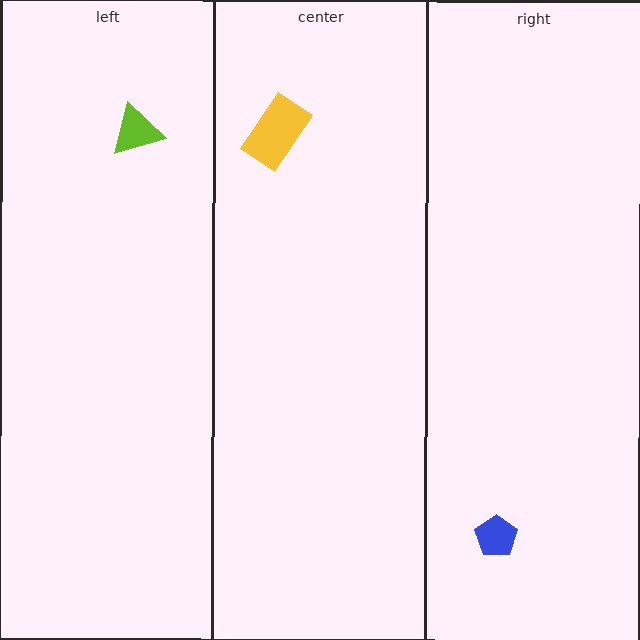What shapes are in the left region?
The lime triangle.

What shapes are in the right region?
The blue pentagon.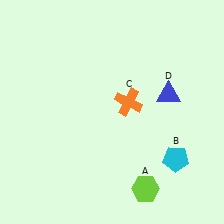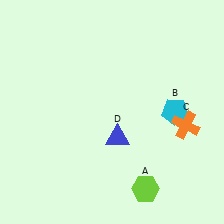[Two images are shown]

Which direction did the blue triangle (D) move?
The blue triangle (D) moved left.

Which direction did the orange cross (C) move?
The orange cross (C) moved right.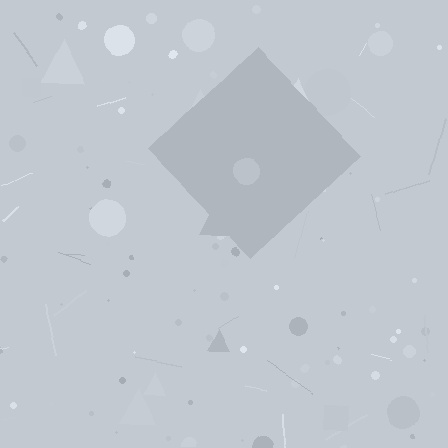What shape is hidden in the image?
A diamond is hidden in the image.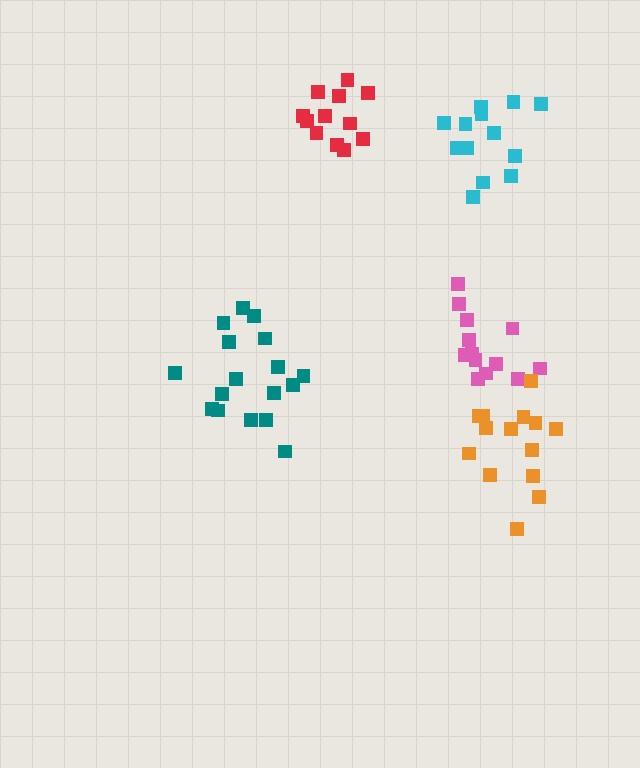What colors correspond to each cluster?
The clusters are colored: cyan, pink, orange, teal, red.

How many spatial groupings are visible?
There are 5 spatial groupings.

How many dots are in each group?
Group 1: 13 dots, Group 2: 13 dots, Group 3: 14 dots, Group 4: 17 dots, Group 5: 12 dots (69 total).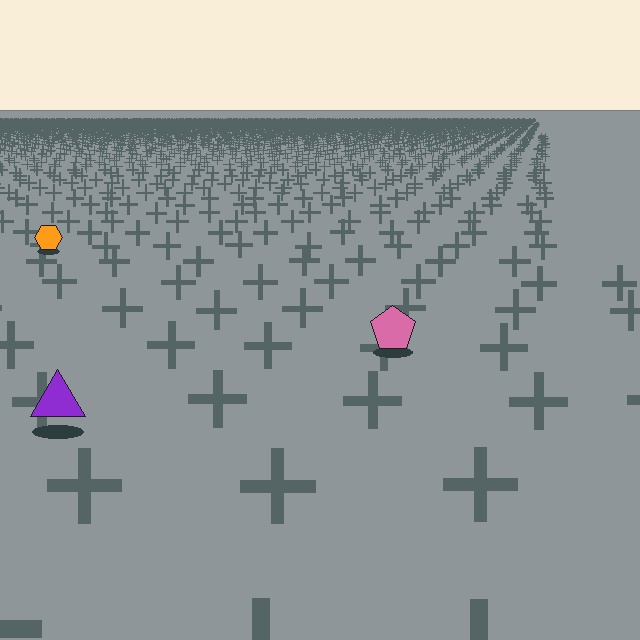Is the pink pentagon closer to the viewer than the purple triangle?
No. The purple triangle is closer — you can tell from the texture gradient: the ground texture is coarser near it.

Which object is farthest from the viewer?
The orange hexagon is farthest from the viewer. It appears smaller and the ground texture around it is denser.